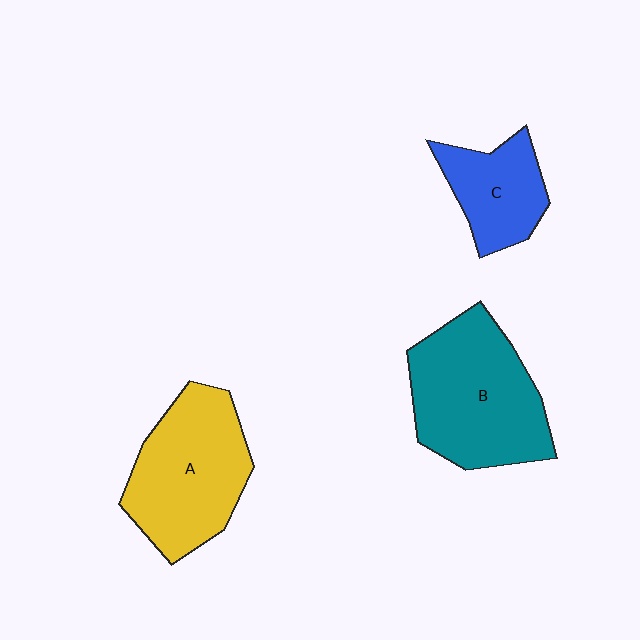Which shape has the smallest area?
Shape C (blue).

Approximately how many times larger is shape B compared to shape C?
Approximately 1.9 times.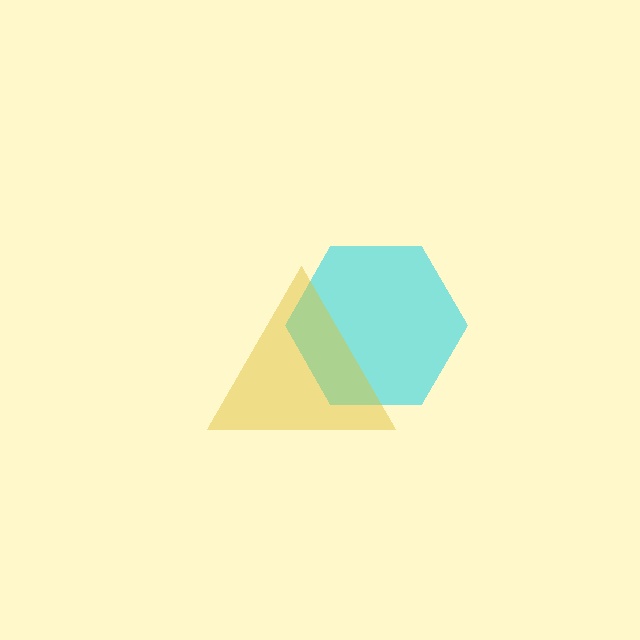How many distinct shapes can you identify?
There are 2 distinct shapes: a cyan hexagon, a yellow triangle.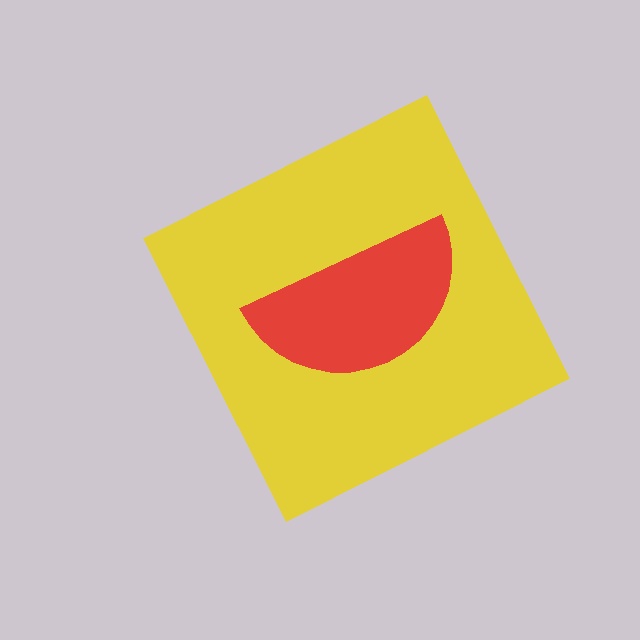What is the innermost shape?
The red semicircle.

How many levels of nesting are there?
2.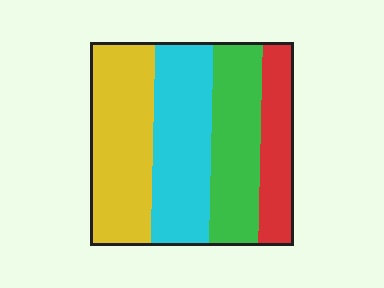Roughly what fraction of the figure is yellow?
Yellow takes up about one third (1/3) of the figure.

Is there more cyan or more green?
Cyan.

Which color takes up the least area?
Red, at roughly 15%.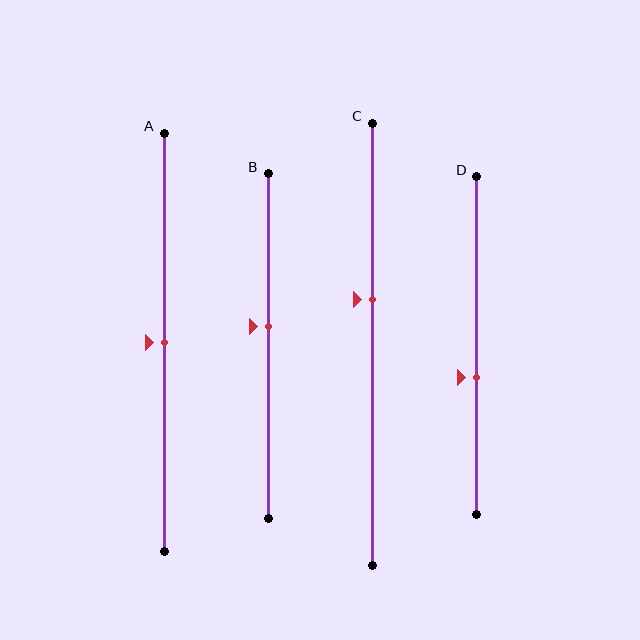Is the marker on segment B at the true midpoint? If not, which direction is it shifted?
No, the marker on segment B is shifted upward by about 6% of the segment length.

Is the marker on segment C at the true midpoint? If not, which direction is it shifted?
No, the marker on segment C is shifted upward by about 10% of the segment length.